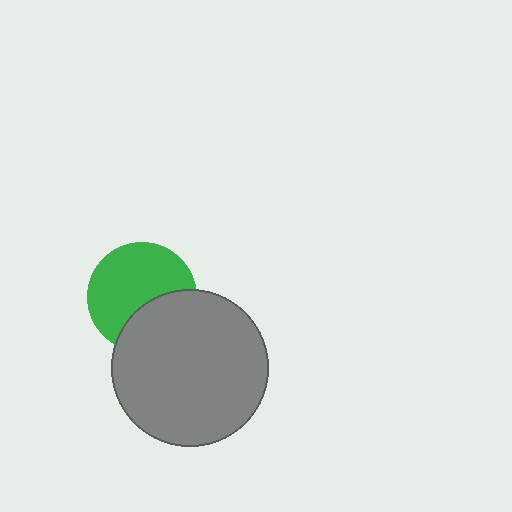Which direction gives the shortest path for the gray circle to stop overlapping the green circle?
Moving down gives the shortest separation.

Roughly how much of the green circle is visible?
About half of it is visible (roughly 65%).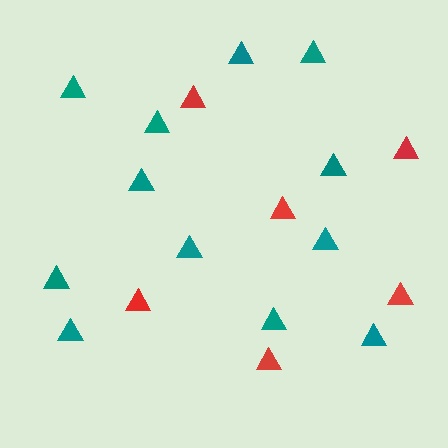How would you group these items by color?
There are 2 groups: one group of red triangles (6) and one group of teal triangles (12).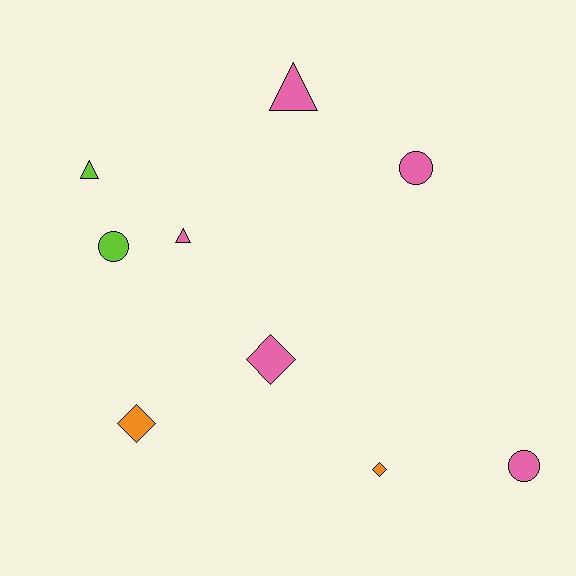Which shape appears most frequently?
Circle, with 3 objects.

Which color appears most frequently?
Pink, with 5 objects.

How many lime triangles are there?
There is 1 lime triangle.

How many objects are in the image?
There are 9 objects.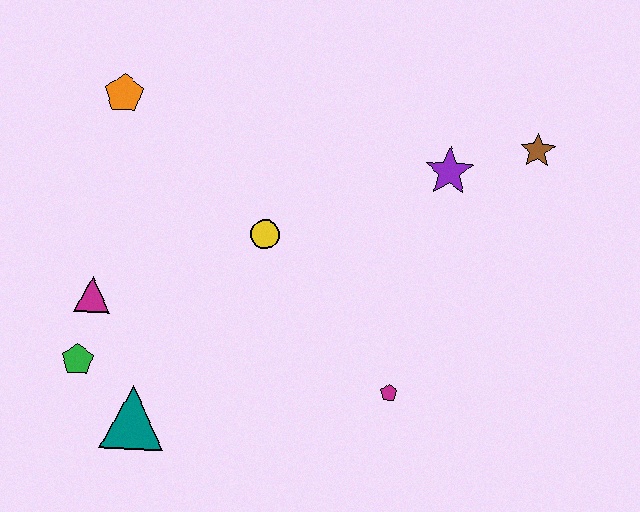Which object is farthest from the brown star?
The green pentagon is farthest from the brown star.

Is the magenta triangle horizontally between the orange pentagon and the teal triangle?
No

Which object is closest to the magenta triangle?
The green pentagon is closest to the magenta triangle.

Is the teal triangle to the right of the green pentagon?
Yes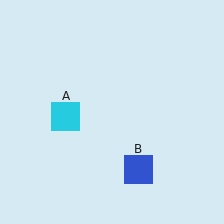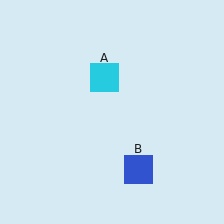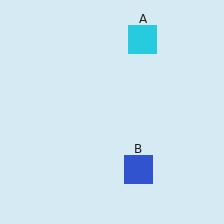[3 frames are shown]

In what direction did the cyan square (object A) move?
The cyan square (object A) moved up and to the right.